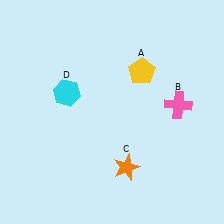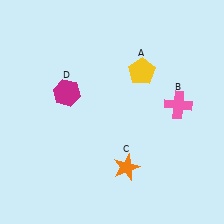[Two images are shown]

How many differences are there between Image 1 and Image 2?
There is 1 difference between the two images.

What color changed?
The hexagon (D) changed from cyan in Image 1 to magenta in Image 2.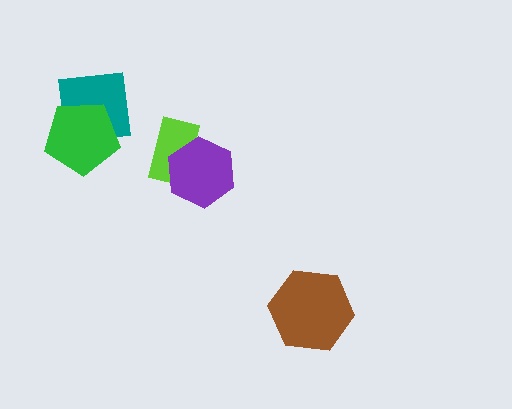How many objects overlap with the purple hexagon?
1 object overlaps with the purple hexagon.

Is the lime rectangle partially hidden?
Yes, it is partially covered by another shape.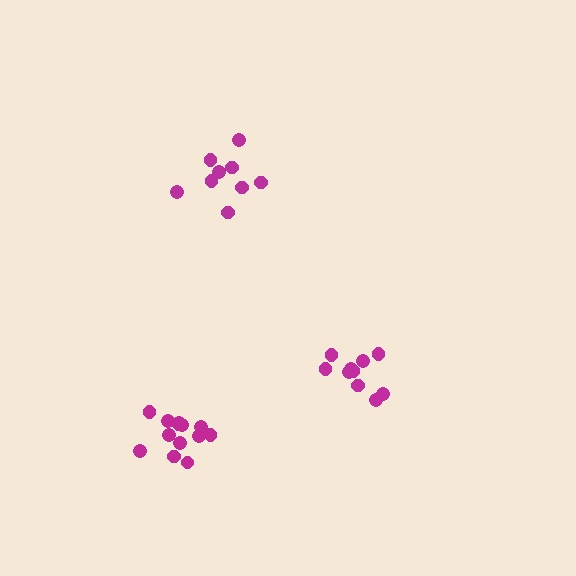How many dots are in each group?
Group 1: 9 dots, Group 2: 10 dots, Group 3: 13 dots (32 total).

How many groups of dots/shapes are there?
There are 3 groups.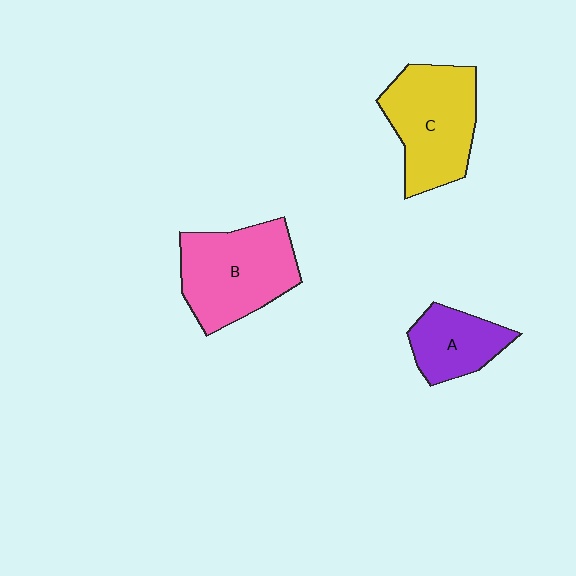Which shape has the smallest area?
Shape A (purple).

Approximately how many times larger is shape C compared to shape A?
Approximately 1.7 times.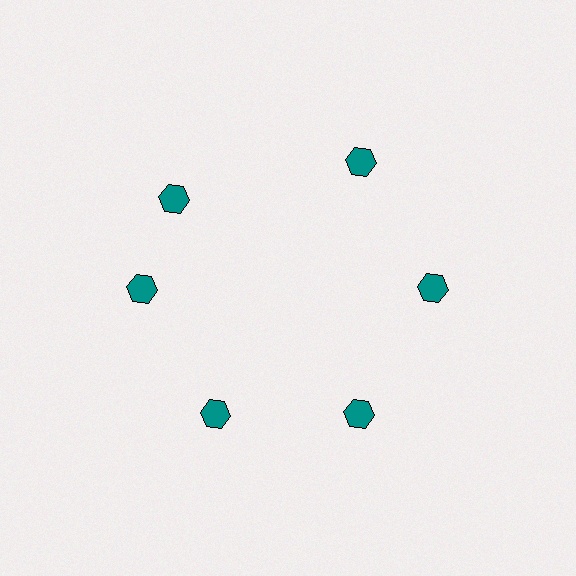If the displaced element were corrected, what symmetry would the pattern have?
It would have 6-fold rotational symmetry — the pattern would map onto itself every 60 degrees.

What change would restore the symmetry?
The symmetry would be restored by rotating it back into even spacing with its neighbors so that all 6 hexagons sit at equal angles and equal distance from the center.